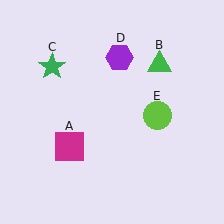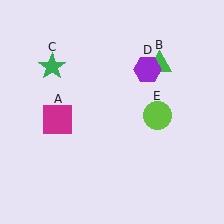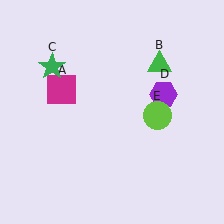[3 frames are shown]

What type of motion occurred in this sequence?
The magenta square (object A), purple hexagon (object D) rotated clockwise around the center of the scene.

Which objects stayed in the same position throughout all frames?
Green triangle (object B) and green star (object C) and lime circle (object E) remained stationary.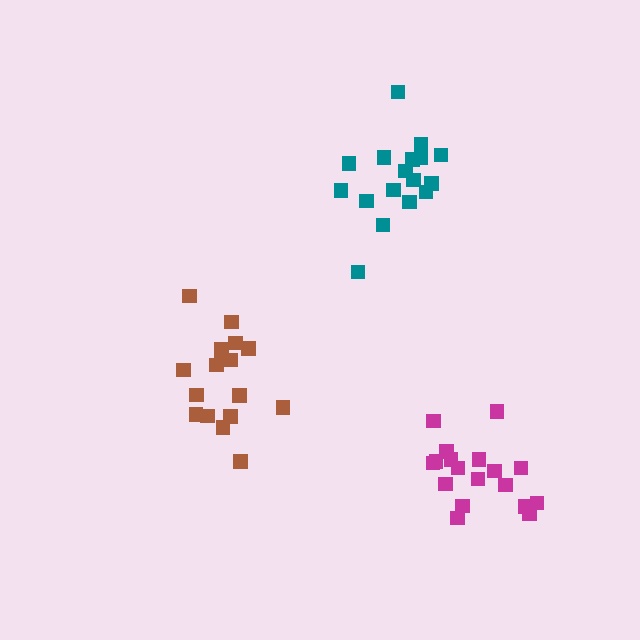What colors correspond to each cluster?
The clusters are colored: teal, brown, magenta.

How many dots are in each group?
Group 1: 17 dots, Group 2: 17 dots, Group 3: 18 dots (52 total).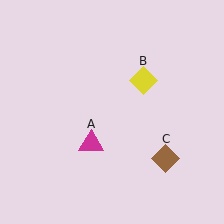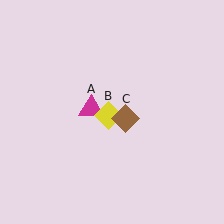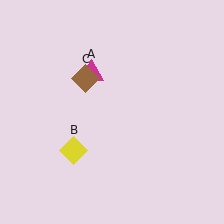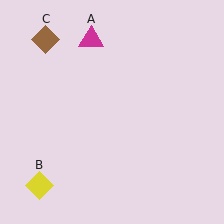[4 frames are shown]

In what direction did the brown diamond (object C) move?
The brown diamond (object C) moved up and to the left.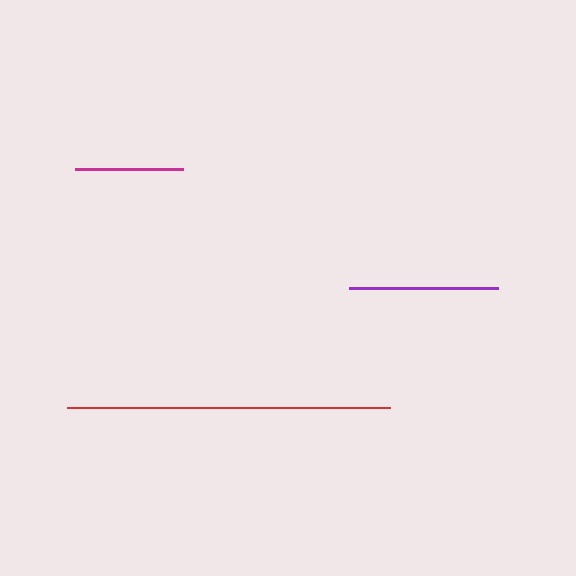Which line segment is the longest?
The red line is the longest at approximately 323 pixels.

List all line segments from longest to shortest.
From longest to shortest: red, purple, magenta.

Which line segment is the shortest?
The magenta line is the shortest at approximately 109 pixels.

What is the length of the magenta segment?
The magenta segment is approximately 109 pixels long.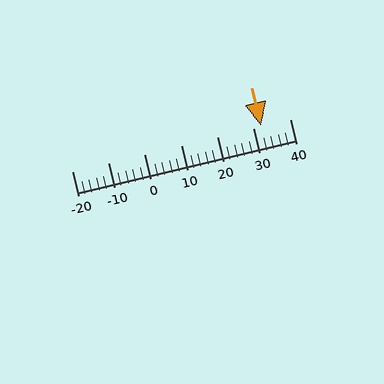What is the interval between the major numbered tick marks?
The major tick marks are spaced 10 units apart.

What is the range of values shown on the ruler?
The ruler shows values from -20 to 40.